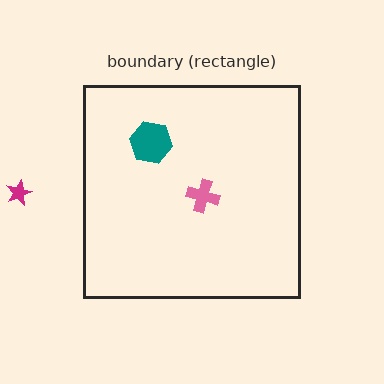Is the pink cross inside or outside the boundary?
Inside.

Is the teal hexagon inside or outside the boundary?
Inside.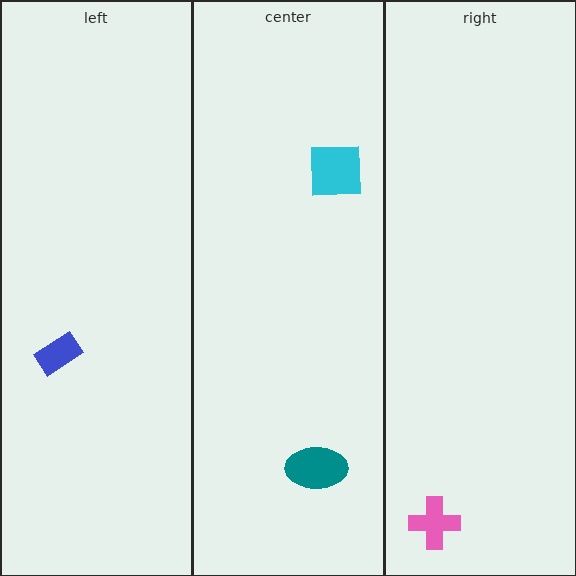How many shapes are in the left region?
1.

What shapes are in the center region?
The teal ellipse, the cyan square.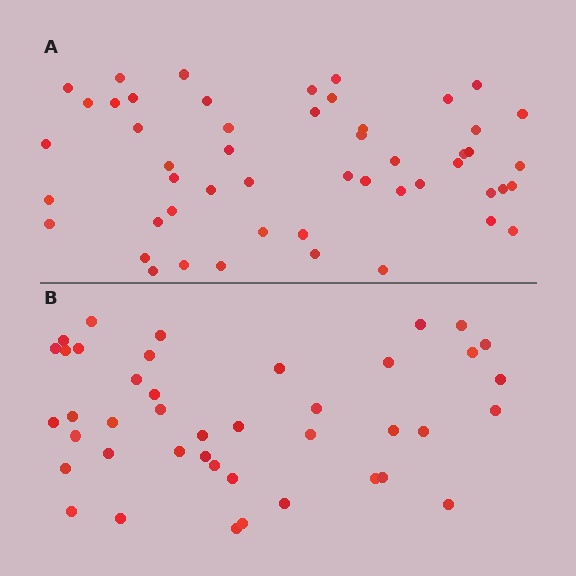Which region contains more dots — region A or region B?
Region A (the top region) has more dots.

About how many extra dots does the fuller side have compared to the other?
Region A has roughly 8 or so more dots than region B.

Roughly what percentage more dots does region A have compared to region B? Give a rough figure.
About 20% more.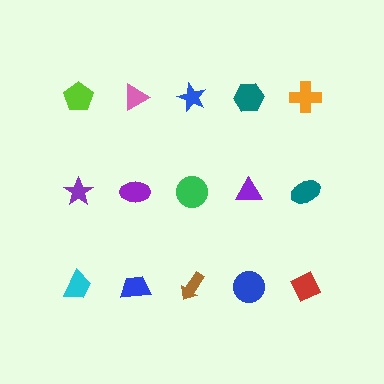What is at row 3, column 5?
A red diamond.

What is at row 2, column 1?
A purple star.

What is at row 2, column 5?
A teal ellipse.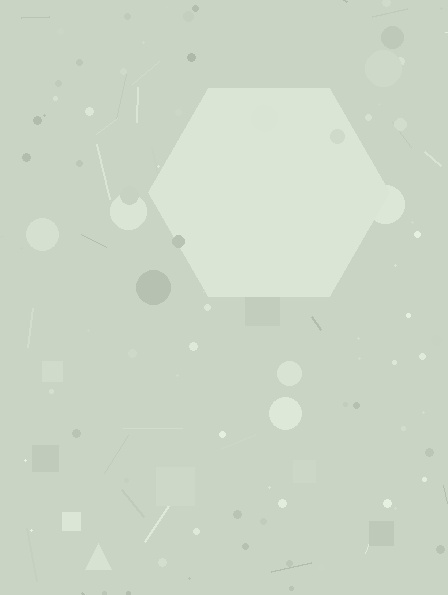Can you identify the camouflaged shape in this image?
The camouflaged shape is a hexagon.